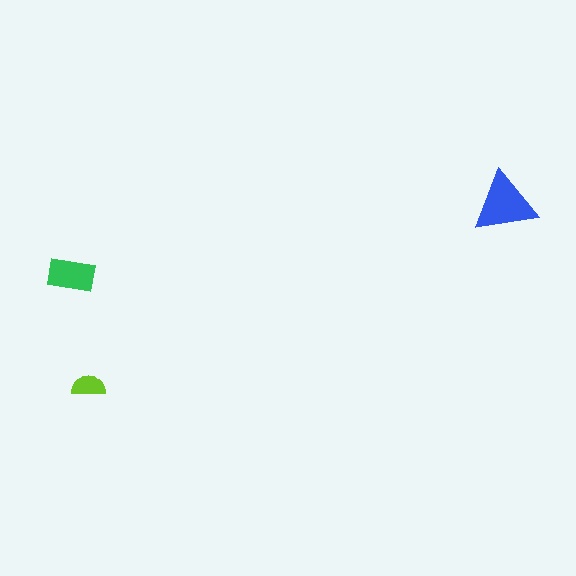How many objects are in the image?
There are 3 objects in the image.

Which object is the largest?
The blue triangle.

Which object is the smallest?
The lime semicircle.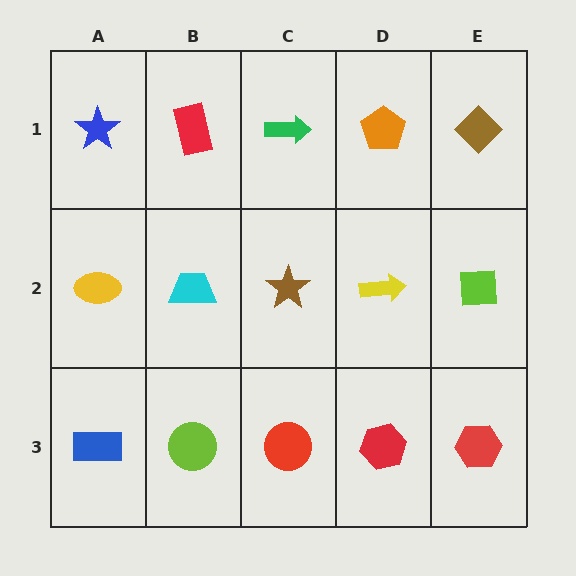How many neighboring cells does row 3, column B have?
3.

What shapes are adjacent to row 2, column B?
A red rectangle (row 1, column B), a lime circle (row 3, column B), a yellow ellipse (row 2, column A), a brown star (row 2, column C).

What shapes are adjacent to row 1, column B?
A cyan trapezoid (row 2, column B), a blue star (row 1, column A), a green arrow (row 1, column C).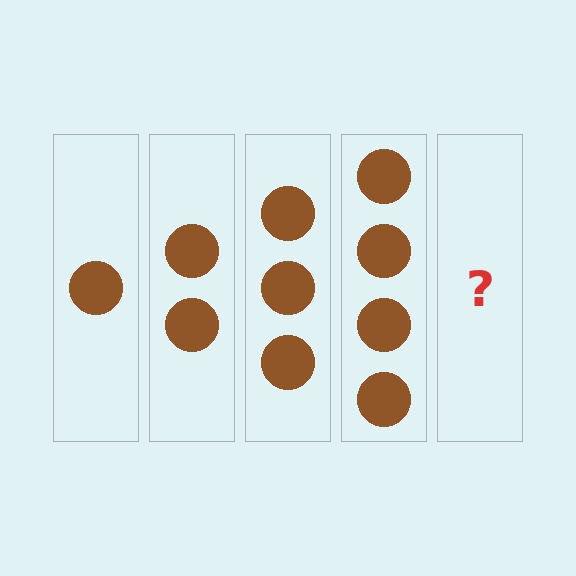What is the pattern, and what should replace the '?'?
The pattern is that each step adds one more circle. The '?' should be 5 circles.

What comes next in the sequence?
The next element should be 5 circles.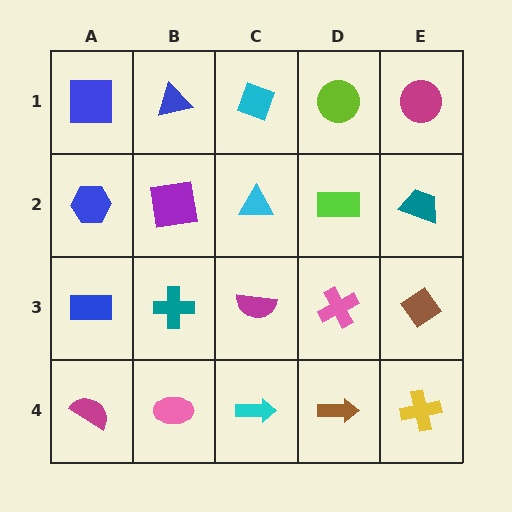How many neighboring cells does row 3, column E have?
3.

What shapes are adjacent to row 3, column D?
A lime rectangle (row 2, column D), a brown arrow (row 4, column D), a magenta semicircle (row 3, column C), a brown diamond (row 3, column E).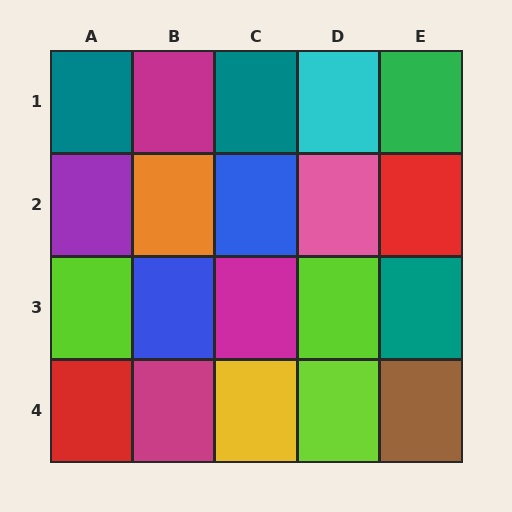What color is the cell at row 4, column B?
Magenta.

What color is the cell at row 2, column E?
Red.